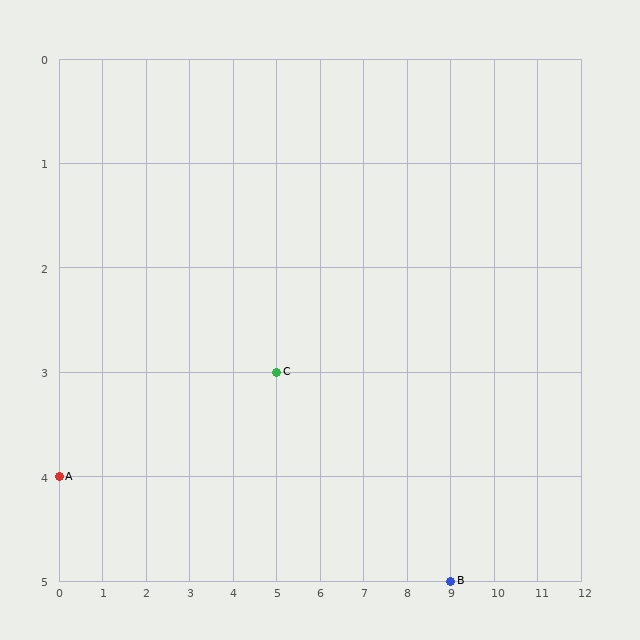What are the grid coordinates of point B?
Point B is at grid coordinates (9, 5).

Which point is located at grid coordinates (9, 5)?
Point B is at (9, 5).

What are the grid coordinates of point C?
Point C is at grid coordinates (5, 3).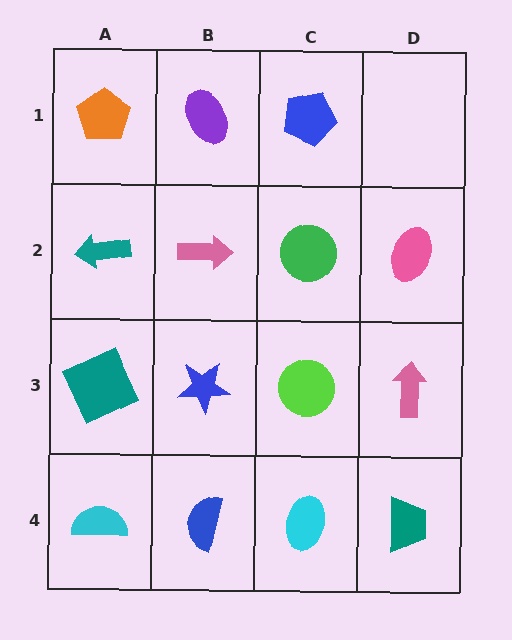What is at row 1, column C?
A blue pentagon.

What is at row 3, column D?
A pink arrow.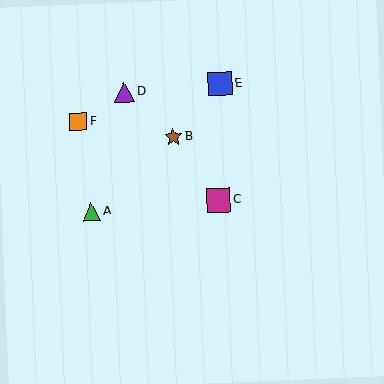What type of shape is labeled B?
Shape B is a brown star.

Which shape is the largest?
The magenta square (labeled C) is the largest.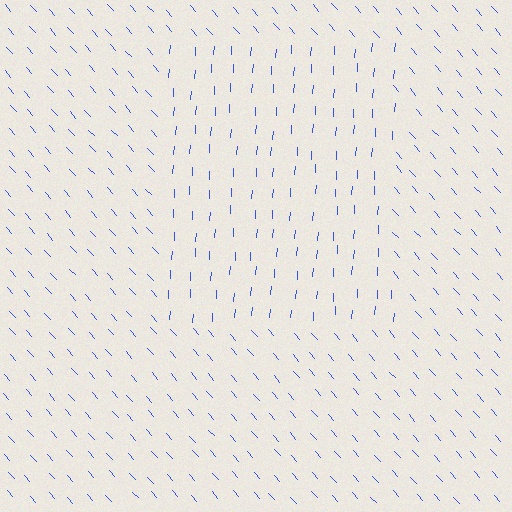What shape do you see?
I see a rectangle.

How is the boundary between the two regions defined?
The boundary is defined purely by a change in line orientation (approximately 45 degrees difference). All lines are the same color and thickness.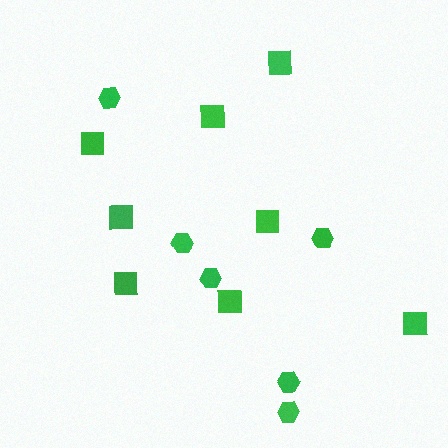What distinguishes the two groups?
There are 2 groups: one group of hexagons (6) and one group of squares (8).